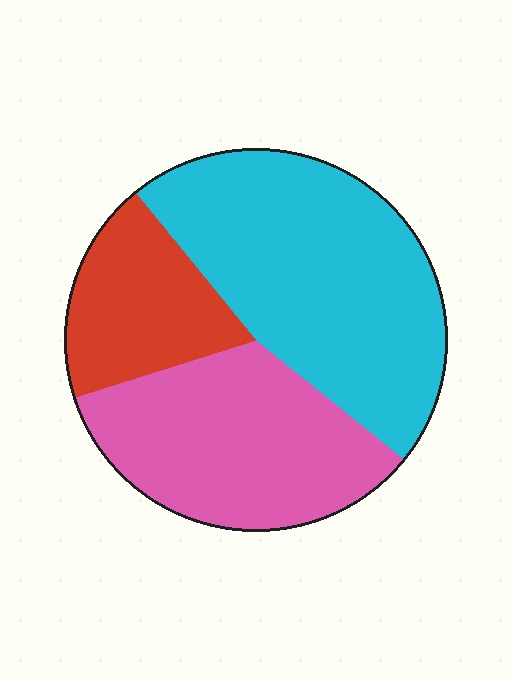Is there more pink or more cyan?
Cyan.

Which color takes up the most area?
Cyan, at roughly 45%.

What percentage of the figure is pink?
Pink covers about 35% of the figure.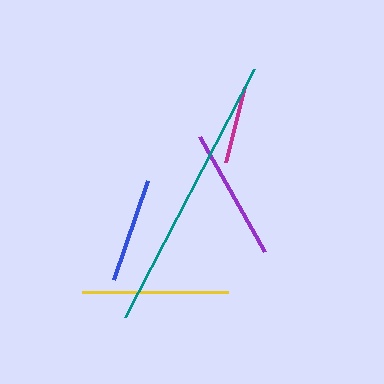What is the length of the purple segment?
The purple segment is approximately 132 pixels long.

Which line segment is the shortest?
The magenta line is the shortest at approximately 77 pixels.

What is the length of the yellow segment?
The yellow segment is approximately 146 pixels long.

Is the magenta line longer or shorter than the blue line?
The blue line is longer than the magenta line.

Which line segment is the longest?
The teal line is the longest at approximately 279 pixels.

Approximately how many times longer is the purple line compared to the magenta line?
The purple line is approximately 1.7 times the length of the magenta line.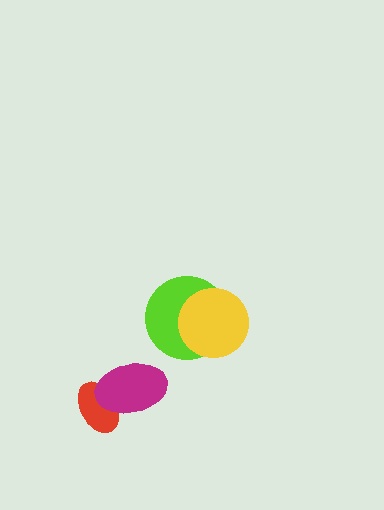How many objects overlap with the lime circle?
1 object overlaps with the lime circle.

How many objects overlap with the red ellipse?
1 object overlaps with the red ellipse.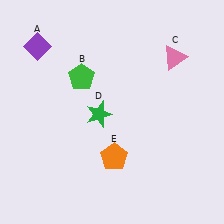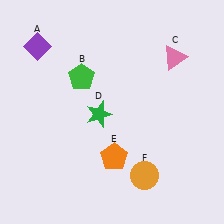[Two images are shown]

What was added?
An orange circle (F) was added in Image 2.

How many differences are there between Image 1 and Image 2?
There is 1 difference between the two images.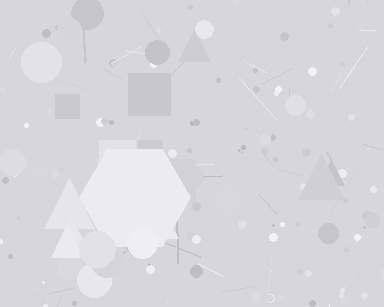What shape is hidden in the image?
A hexagon is hidden in the image.